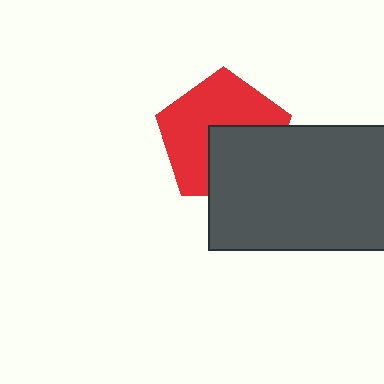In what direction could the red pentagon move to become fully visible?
The red pentagon could move toward the upper-left. That would shift it out from behind the dark gray rectangle entirely.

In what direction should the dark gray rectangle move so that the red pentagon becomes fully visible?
The dark gray rectangle should move toward the lower-right. That is the shortest direction to clear the overlap and leave the red pentagon fully visible.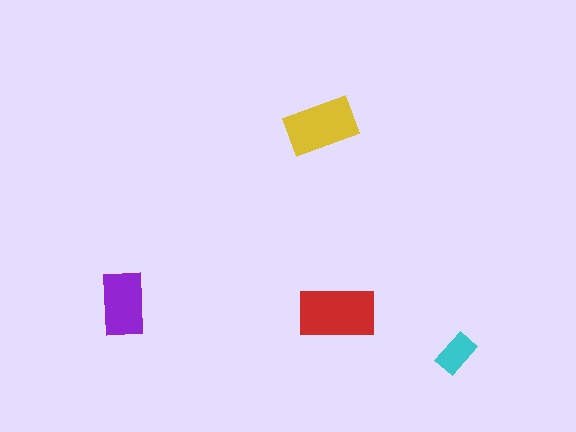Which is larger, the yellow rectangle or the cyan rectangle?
The yellow one.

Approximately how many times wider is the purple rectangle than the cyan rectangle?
About 1.5 times wider.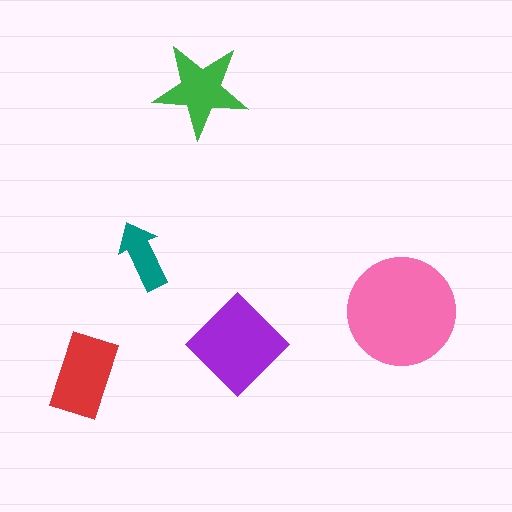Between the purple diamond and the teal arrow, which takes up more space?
The purple diamond.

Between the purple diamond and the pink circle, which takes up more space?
The pink circle.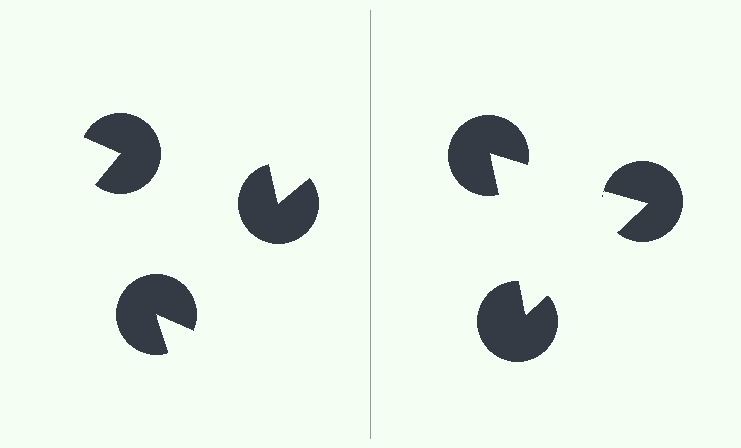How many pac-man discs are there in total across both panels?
6 — 3 on each side.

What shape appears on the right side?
An illusory triangle.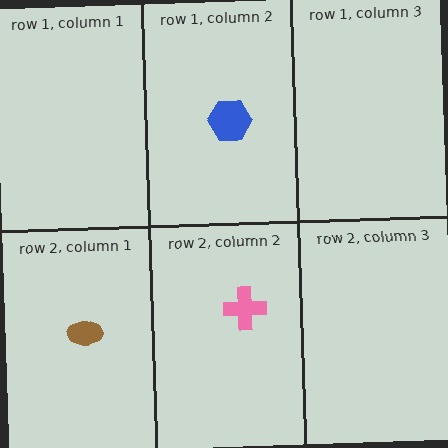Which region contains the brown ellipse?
The row 2, column 1 region.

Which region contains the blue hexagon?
The row 1, column 2 region.